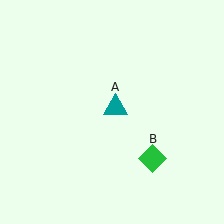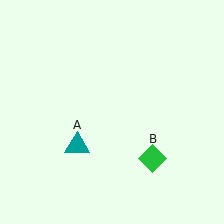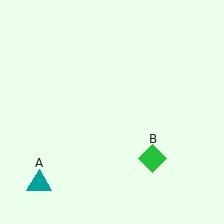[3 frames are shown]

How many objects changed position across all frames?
1 object changed position: teal triangle (object A).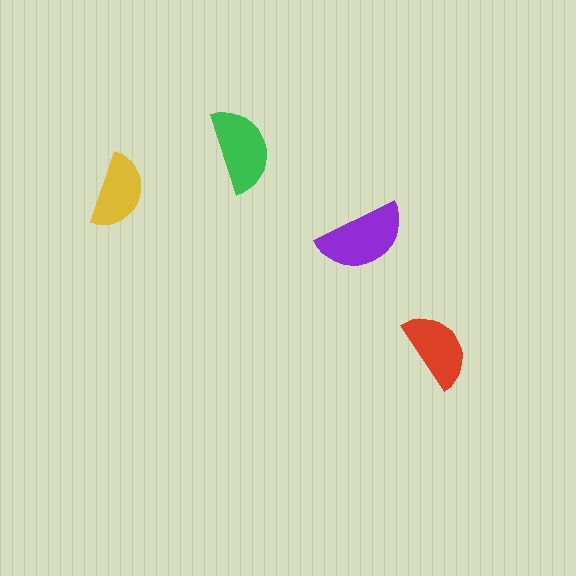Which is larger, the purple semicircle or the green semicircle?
The purple one.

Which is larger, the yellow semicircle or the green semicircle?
The green one.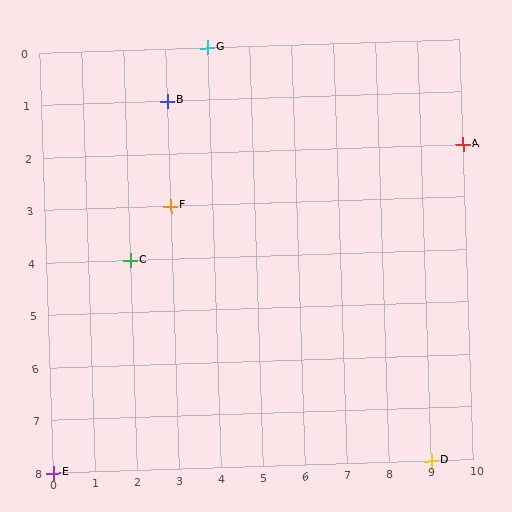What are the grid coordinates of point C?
Point C is at grid coordinates (2, 4).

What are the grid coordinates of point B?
Point B is at grid coordinates (3, 1).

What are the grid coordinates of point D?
Point D is at grid coordinates (9, 8).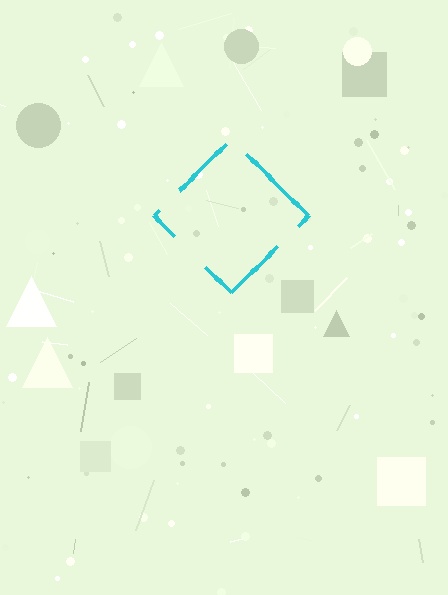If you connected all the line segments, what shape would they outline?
They would outline a diamond.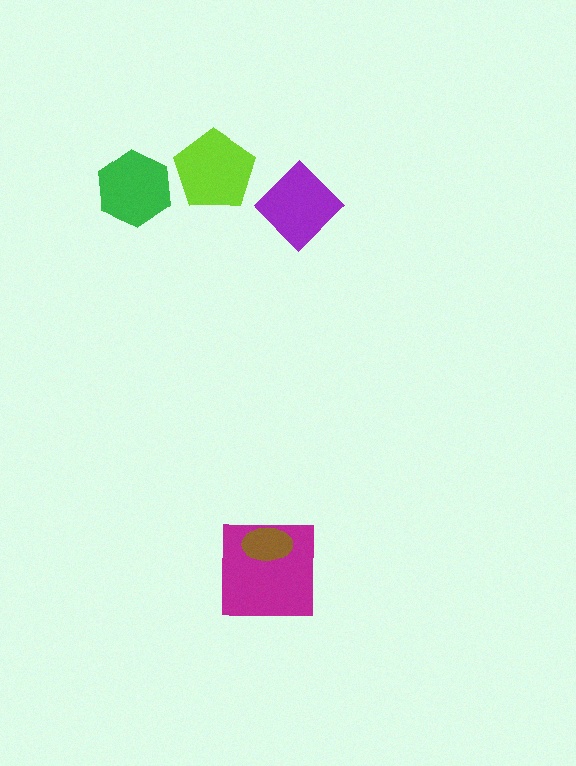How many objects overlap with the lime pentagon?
0 objects overlap with the lime pentagon.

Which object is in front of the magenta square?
The brown ellipse is in front of the magenta square.